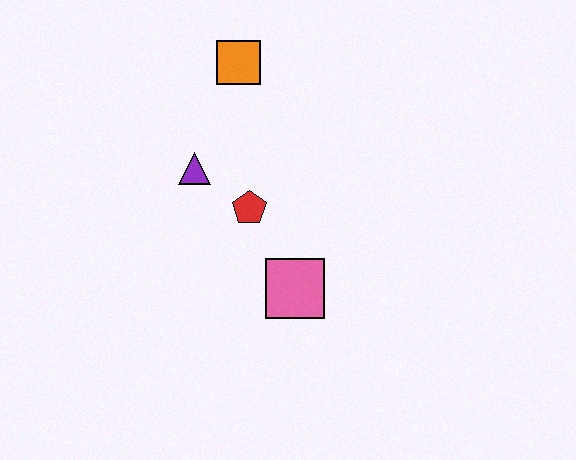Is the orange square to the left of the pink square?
Yes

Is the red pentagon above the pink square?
Yes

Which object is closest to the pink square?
The red pentagon is closest to the pink square.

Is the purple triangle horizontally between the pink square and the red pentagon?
No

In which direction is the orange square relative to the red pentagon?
The orange square is above the red pentagon.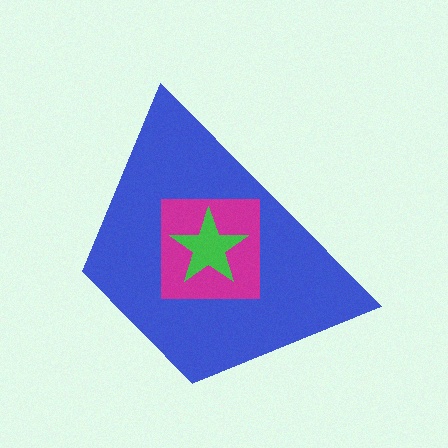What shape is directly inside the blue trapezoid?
The magenta square.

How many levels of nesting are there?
3.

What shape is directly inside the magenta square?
The green star.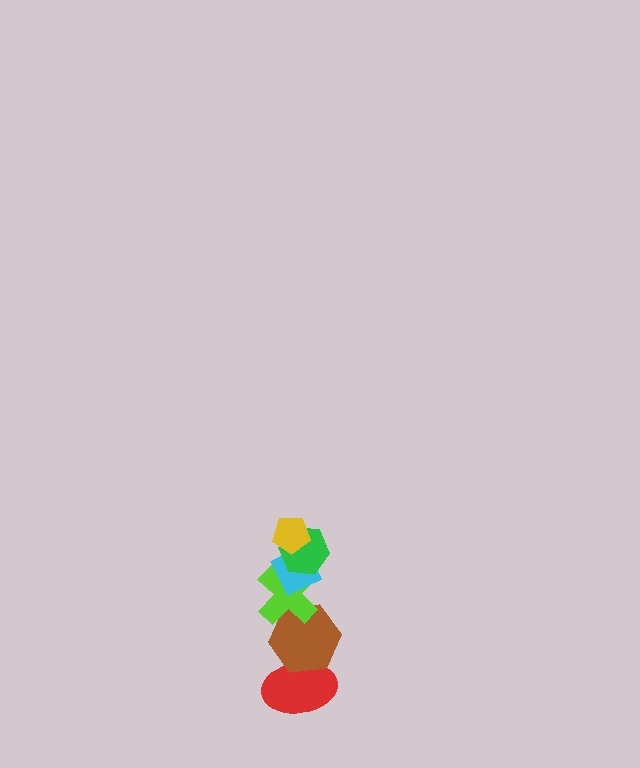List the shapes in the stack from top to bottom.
From top to bottom: the yellow pentagon, the green hexagon, the cyan diamond, the lime cross, the brown hexagon, the red ellipse.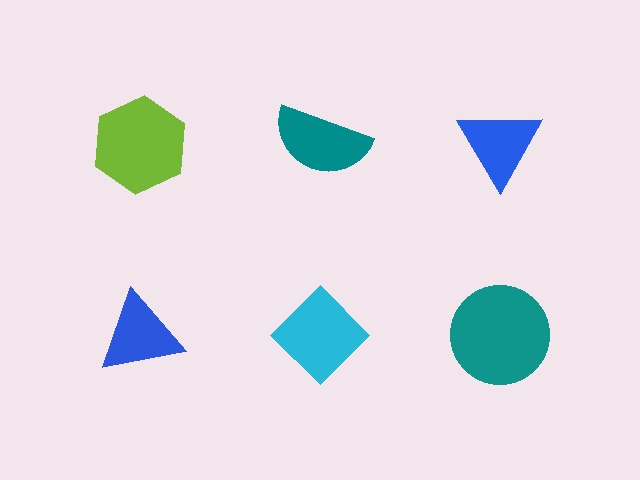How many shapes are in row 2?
3 shapes.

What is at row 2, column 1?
A blue triangle.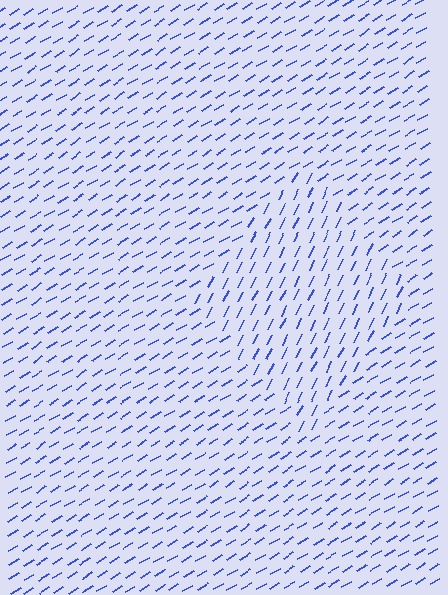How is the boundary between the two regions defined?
The boundary is defined purely by a change in line orientation (approximately 32 degrees difference). All lines are the same color and thickness.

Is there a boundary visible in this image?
Yes, there is a texture boundary formed by a change in line orientation.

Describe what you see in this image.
The image is filled with small blue line segments. A diamond region in the image has lines oriented differently from the surrounding lines, creating a visible texture boundary.